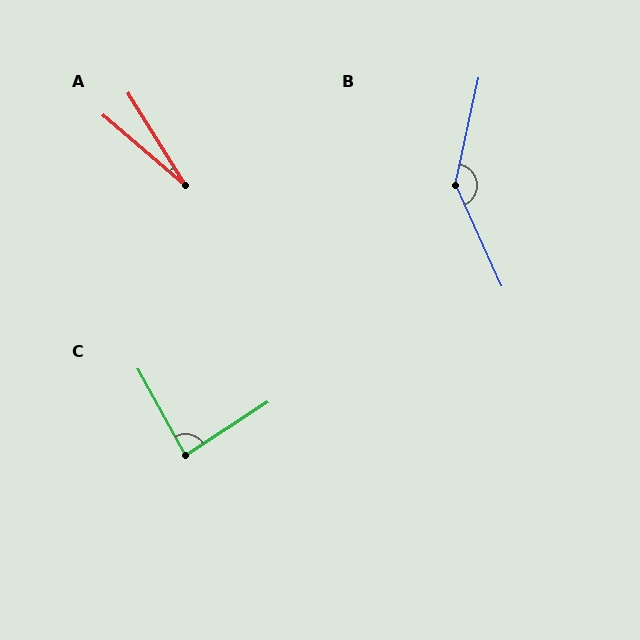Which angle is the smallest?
A, at approximately 18 degrees.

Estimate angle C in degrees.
Approximately 86 degrees.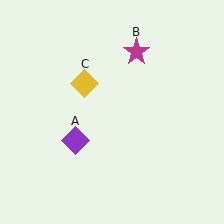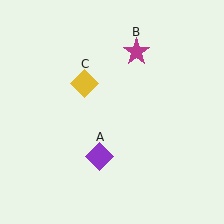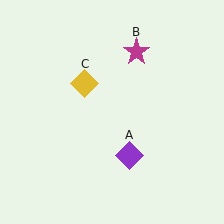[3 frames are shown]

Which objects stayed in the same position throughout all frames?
Magenta star (object B) and yellow diamond (object C) remained stationary.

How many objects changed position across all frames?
1 object changed position: purple diamond (object A).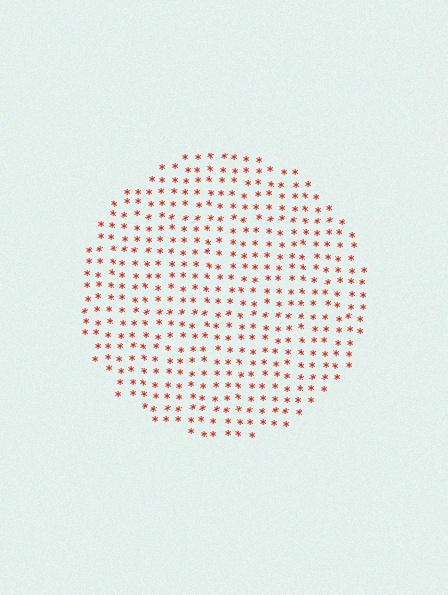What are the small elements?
The small elements are asterisks.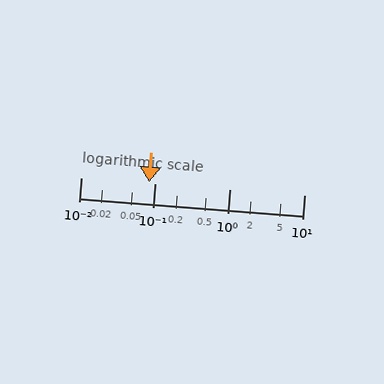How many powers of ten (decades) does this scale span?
The scale spans 3 decades, from 0.01 to 10.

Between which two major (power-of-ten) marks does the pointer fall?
The pointer is between 0.01 and 0.1.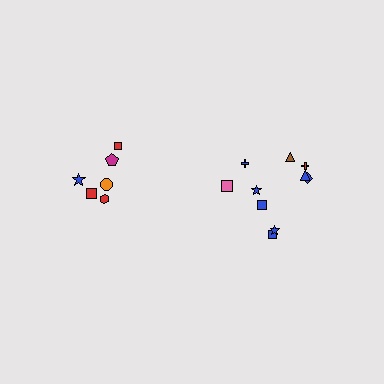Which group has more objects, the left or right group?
The right group.